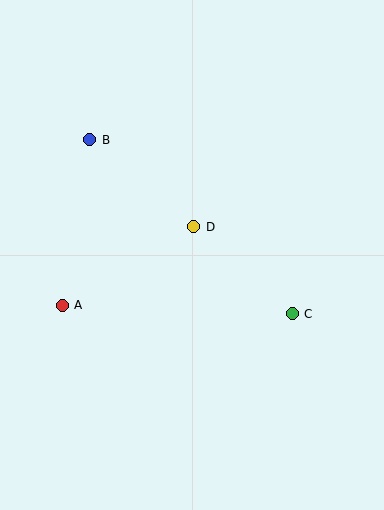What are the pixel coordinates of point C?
Point C is at (292, 314).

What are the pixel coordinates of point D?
Point D is at (194, 227).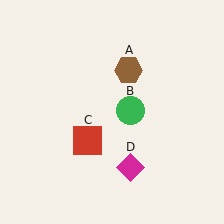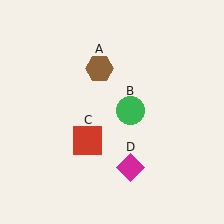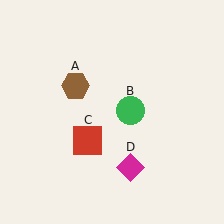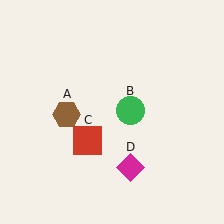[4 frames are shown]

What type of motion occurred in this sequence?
The brown hexagon (object A) rotated counterclockwise around the center of the scene.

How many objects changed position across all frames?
1 object changed position: brown hexagon (object A).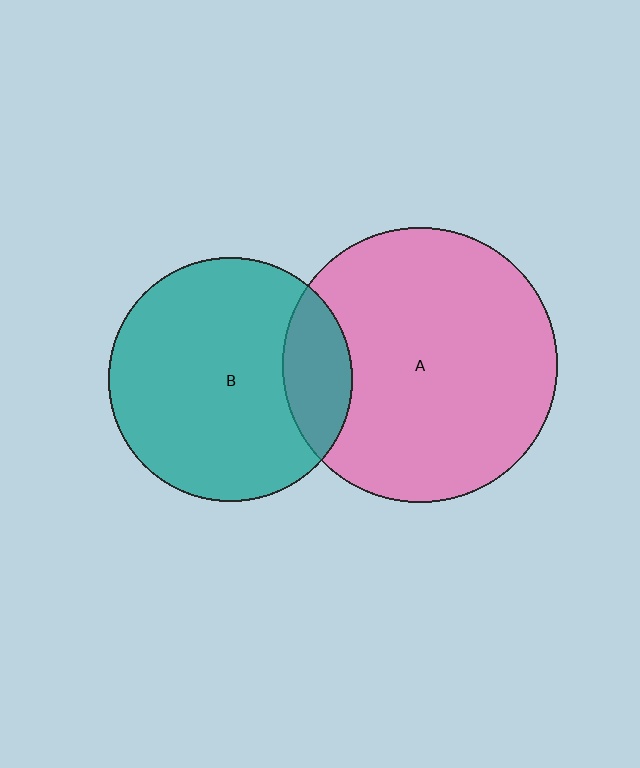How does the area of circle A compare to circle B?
Approximately 1.3 times.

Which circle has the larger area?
Circle A (pink).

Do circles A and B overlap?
Yes.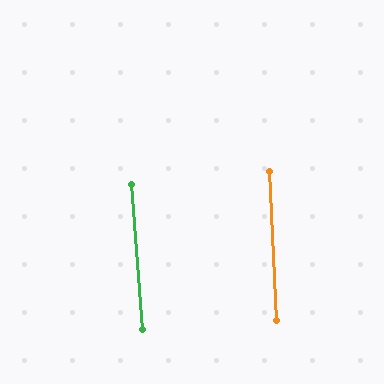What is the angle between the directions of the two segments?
Approximately 1 degree.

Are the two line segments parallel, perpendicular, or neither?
Parallel — their directions differ by only 1.4°.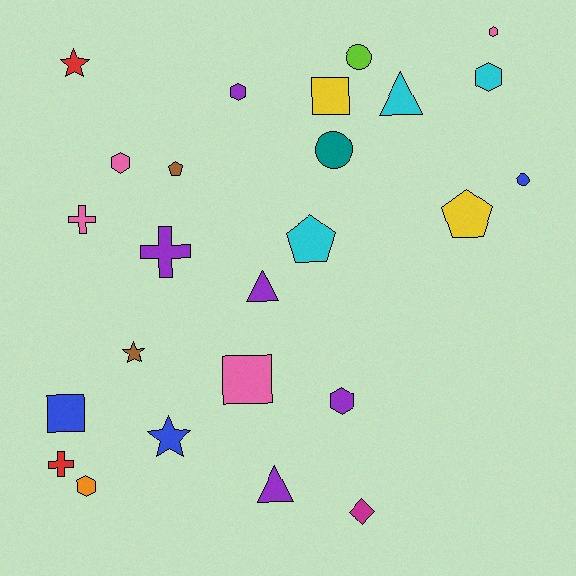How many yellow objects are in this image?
There are 2 yellow objects.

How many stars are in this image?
There are 3 stars.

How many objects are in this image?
There are 25 objects.